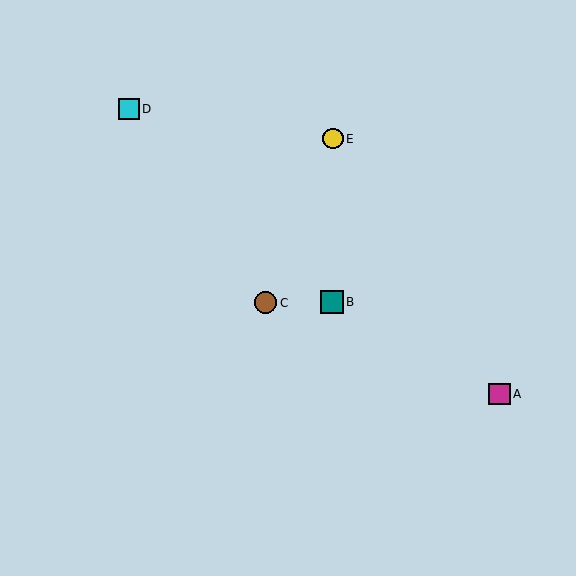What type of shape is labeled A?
Shape A is a magenta square.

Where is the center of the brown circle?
The center of the brown circle is at (266, 303).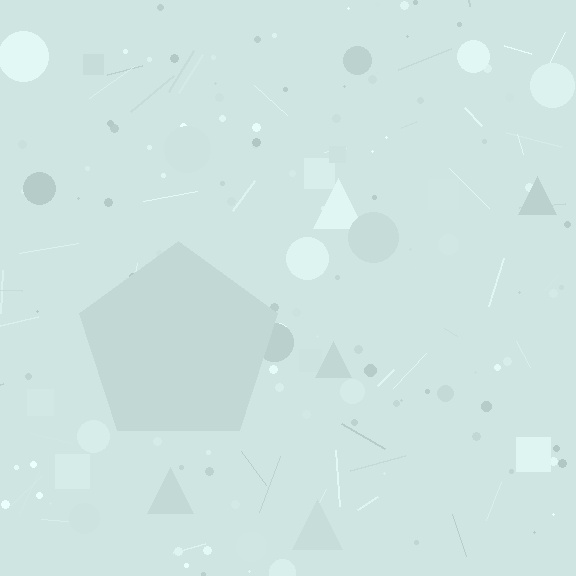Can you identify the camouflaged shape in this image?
The camouflaged shape is a pentagon.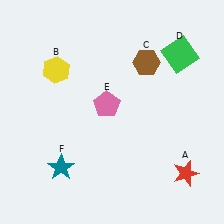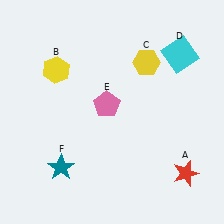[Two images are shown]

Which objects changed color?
C changed from brown to yellow. D changed from green to cyan.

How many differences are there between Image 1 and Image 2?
There are 2 differences between the two images.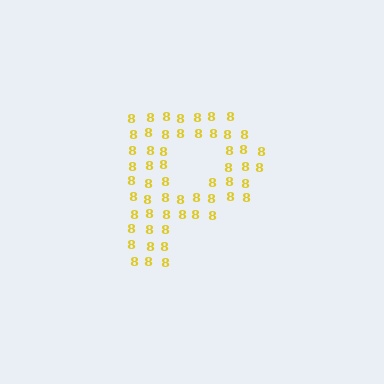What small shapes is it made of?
It is made of small digit 8's.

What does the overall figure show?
The overall figure shows the letter P.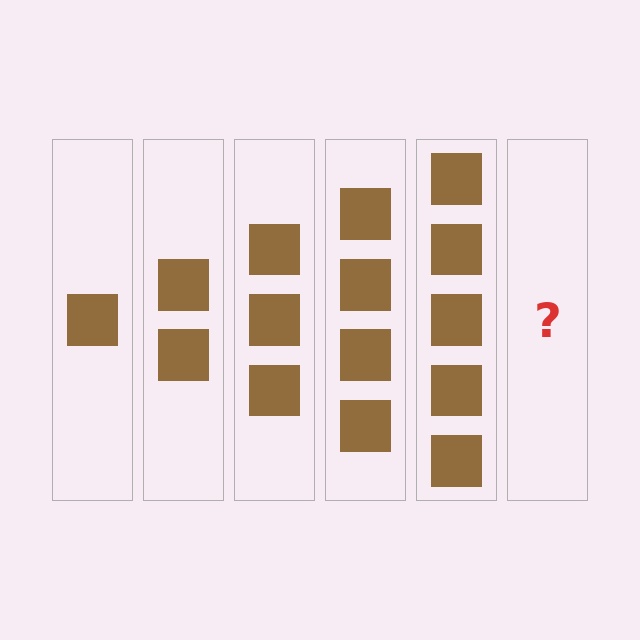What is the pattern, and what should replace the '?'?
The pattern is that each step adds one more square. The '?' should be 6 squares.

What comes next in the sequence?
The next element should be 6 squares.